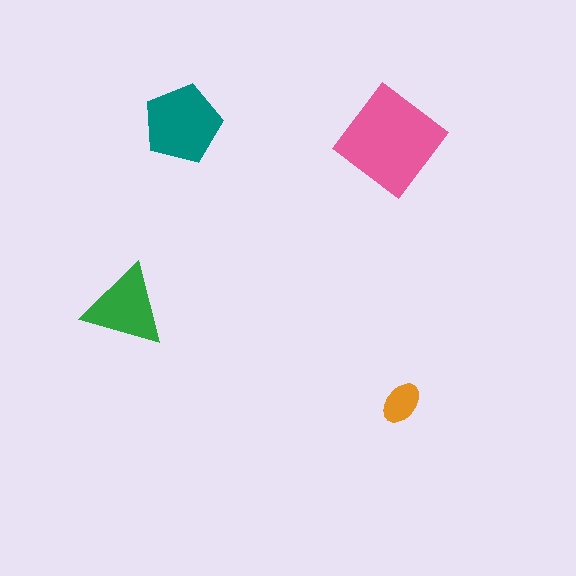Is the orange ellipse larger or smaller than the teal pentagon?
Smaller.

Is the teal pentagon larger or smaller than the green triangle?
Larger.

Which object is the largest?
The pink diamond.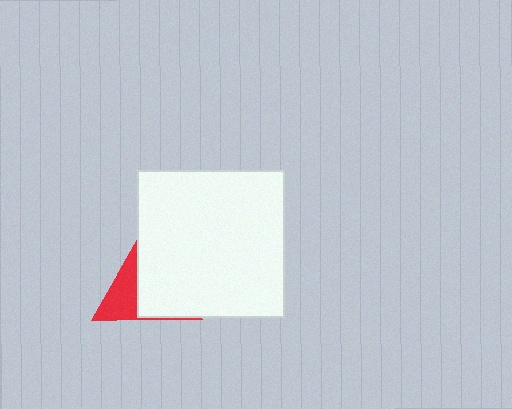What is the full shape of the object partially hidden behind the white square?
The partially hidden object is a red triangle.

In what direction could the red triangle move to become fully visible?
The red triangle could move left. That would shift it out from behind the white square entirely.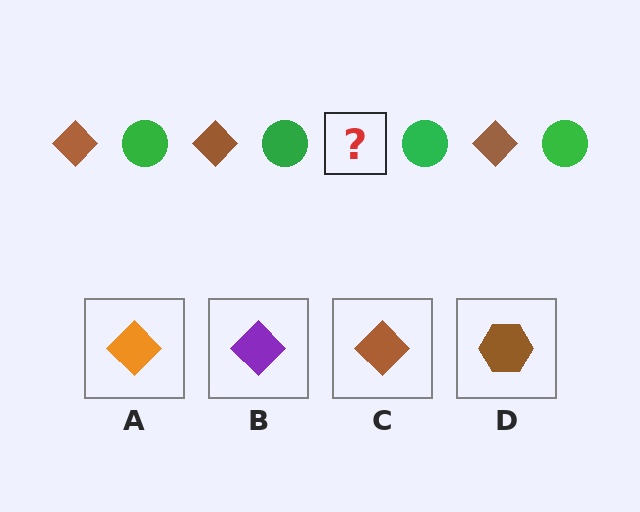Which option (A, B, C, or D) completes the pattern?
C.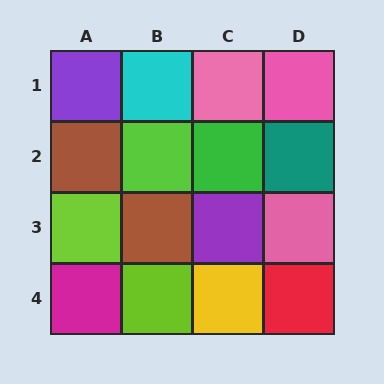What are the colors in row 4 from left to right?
Magenta, lime, yellow, red.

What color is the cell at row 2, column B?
Lime.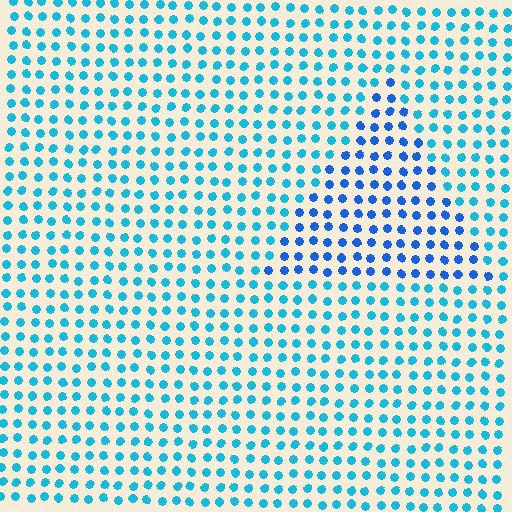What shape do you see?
I see a triangle.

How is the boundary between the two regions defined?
The boundary is defined purely by a slight shift in hue (about 28 degrees). Spacing, size, and orientation are identical on both sides.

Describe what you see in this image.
The image is filled with small cyan elements in a uniform arrangement. A triangle-shaped region is visible where the elements are tinted to a slightly different hue, forming a subtle color boundary.